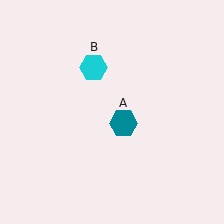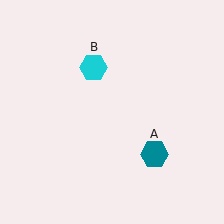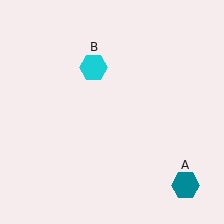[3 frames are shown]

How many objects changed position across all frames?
1 object changed position: teal hexagon (object A).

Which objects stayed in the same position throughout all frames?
Cyan hexagon (object B) remained stationary.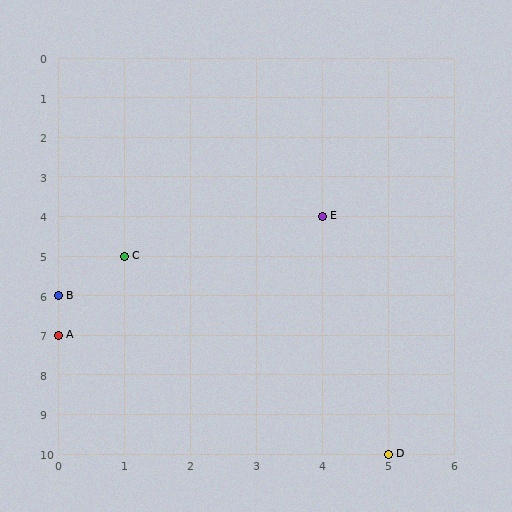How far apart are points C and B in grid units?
Points C and B are 1 column and 1 row apart (about 1.4 grid units diagonally).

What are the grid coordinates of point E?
Point E is at grid coordinates (4, 4).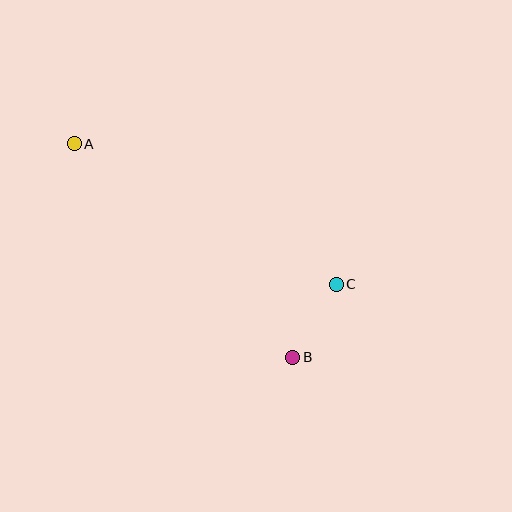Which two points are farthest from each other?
Points A and B are farthest from each other.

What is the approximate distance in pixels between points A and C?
The distance between A and C is approximately 297 pixels.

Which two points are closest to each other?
Points B and C are closest to each other.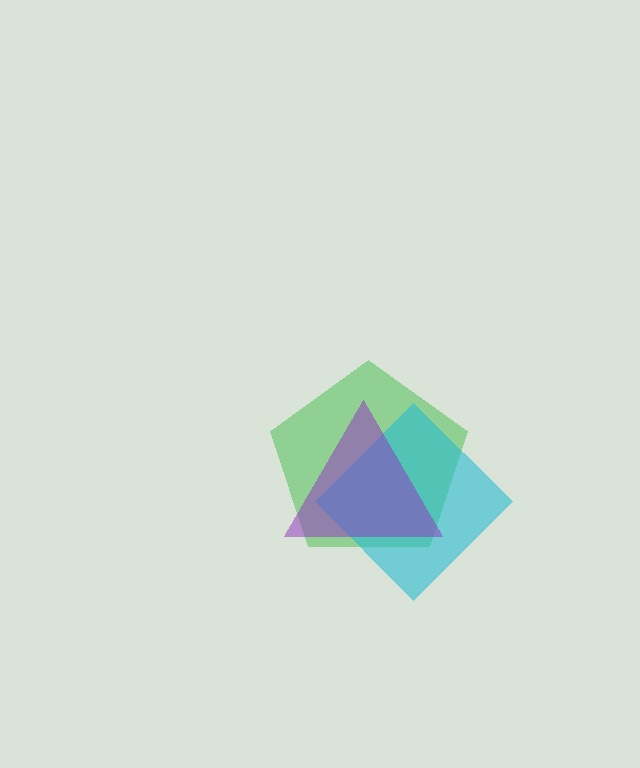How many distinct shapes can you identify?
There are 3 distinct shapes: a green pentagon, a cyan diamond, a purple triangle.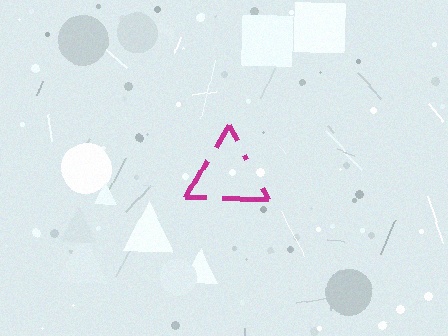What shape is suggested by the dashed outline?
The dashed outline suggests a triangle.